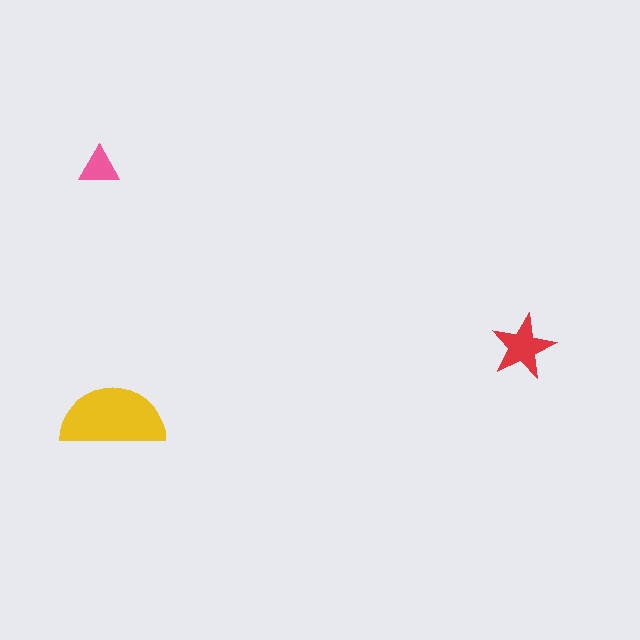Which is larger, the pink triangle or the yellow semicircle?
The yellow semicircle.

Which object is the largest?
The yellow semicircle.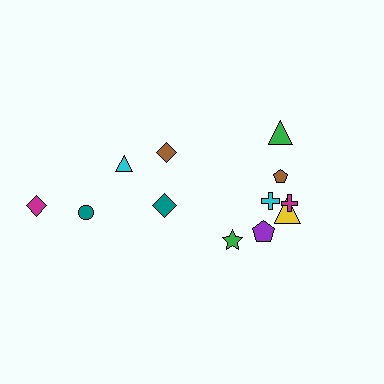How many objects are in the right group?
There are 7 objects.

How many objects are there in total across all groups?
There are 12 objects.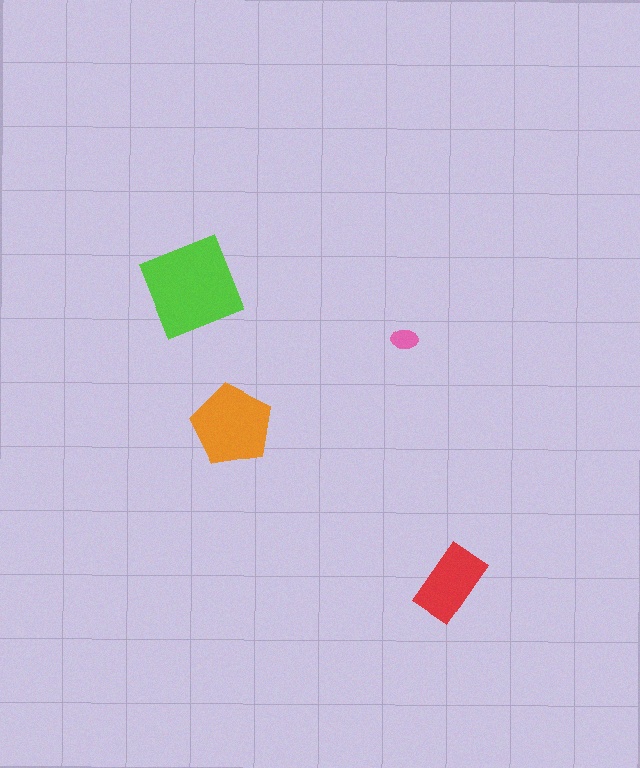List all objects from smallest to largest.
The pink ellipse, the red rectangle, the orange pentagon, the lime diamond.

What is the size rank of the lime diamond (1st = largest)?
1st.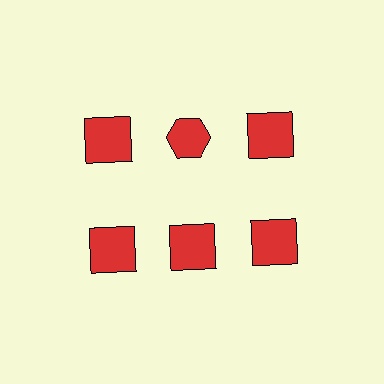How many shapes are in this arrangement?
There are 6 shapes arranged in a grid pattern.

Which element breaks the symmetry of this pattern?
The red hexagon in the top row, second from left column breaks the symmetry. All other shapes are red squares.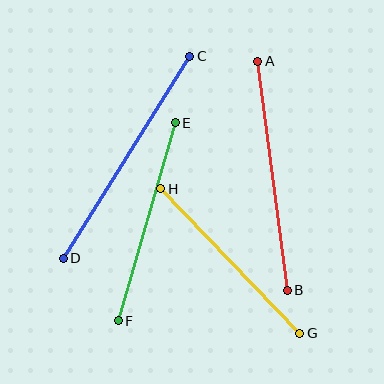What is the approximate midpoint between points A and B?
The midpoint is at approximately (273, 176) pixels.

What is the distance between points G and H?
The distance is approximately 201 pixels.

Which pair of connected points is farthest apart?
Points C and D are farthest apart.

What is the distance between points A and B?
The distance is approximately 231 pixels.